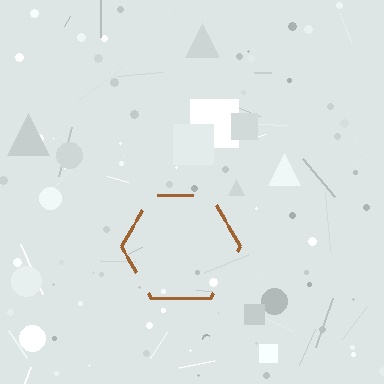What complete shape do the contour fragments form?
The contour fragments form a hexagon.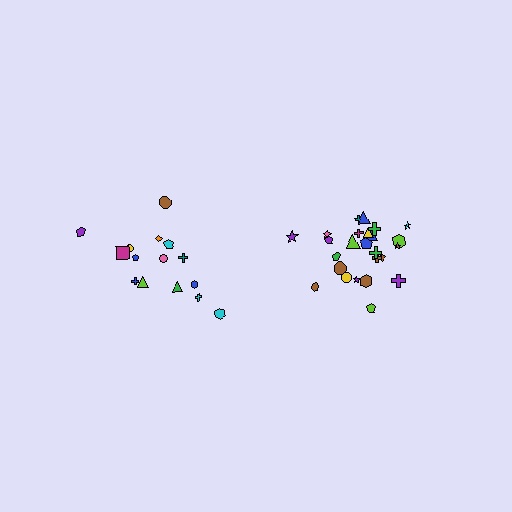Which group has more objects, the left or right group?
The right group.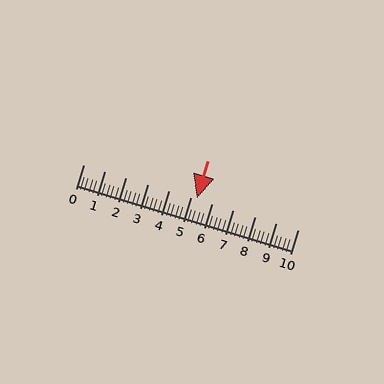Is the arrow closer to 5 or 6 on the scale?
The arrow is closer to 5.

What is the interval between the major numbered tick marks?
The major tick marks are spaced 1 units apart.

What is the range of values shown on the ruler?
The ruler shows values from 0 to 10.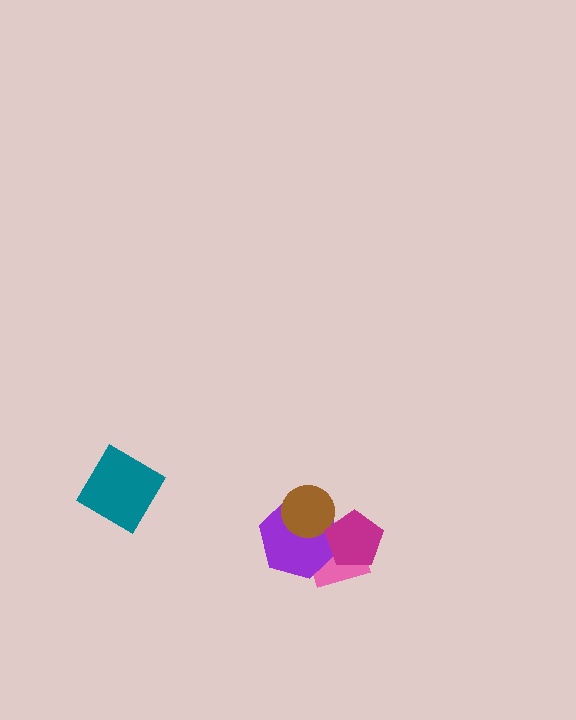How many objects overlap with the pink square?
2 objects overlap with the pink square.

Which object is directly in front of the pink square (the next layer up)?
The purple hexagon is directly in front of the pink square.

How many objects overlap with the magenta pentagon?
2 objects overlap with the magenta pentagon.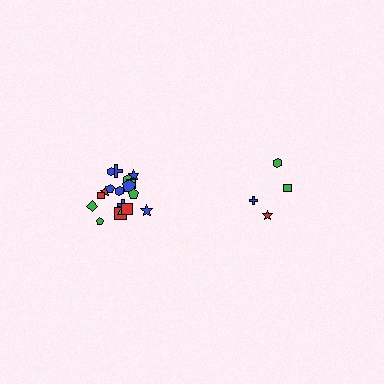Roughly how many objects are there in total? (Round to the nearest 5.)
Roughly 20 objects in total.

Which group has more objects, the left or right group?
The left group.